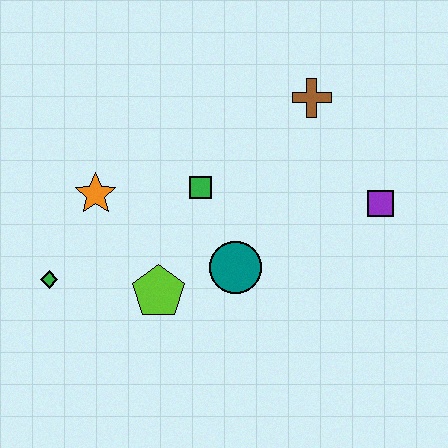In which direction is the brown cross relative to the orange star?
The brown cross is to the right of the orange star.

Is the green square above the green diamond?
Yes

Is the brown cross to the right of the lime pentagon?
Yes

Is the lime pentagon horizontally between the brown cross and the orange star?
Yes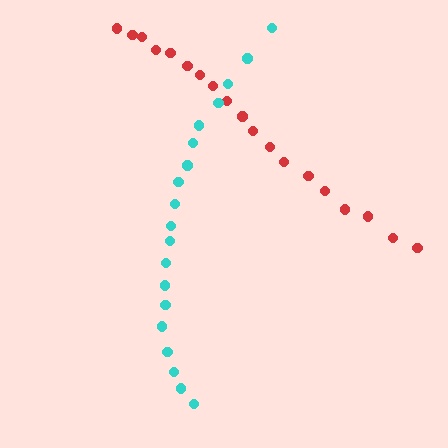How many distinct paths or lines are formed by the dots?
There are 2 distinct paths.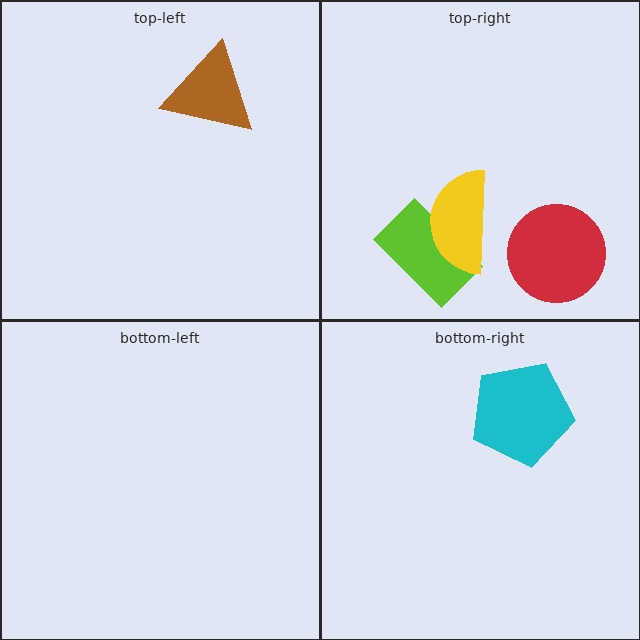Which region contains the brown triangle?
The top-left region.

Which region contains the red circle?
The top-right region.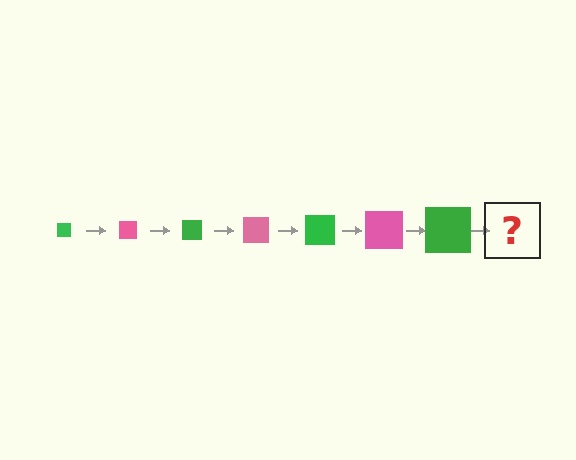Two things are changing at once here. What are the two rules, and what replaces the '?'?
The two rules are that the square grows larger each step and the color cycles through green and pink. The '?' should be a pink square, larger than the previous one.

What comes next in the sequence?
The next element should be a pink square, larger than the previous one.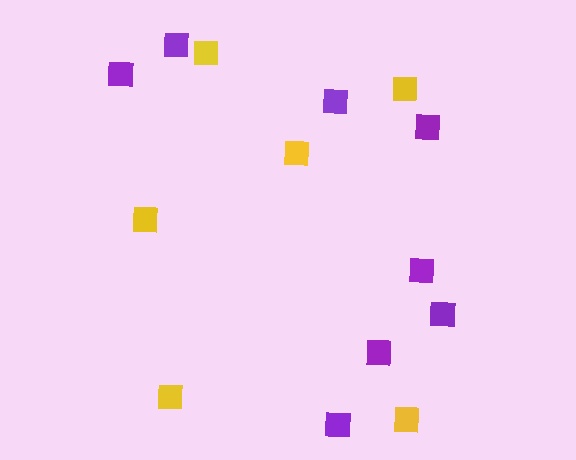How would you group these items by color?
There are 2 groups: one group of yellow squares (6) and one group of purple squares (8).